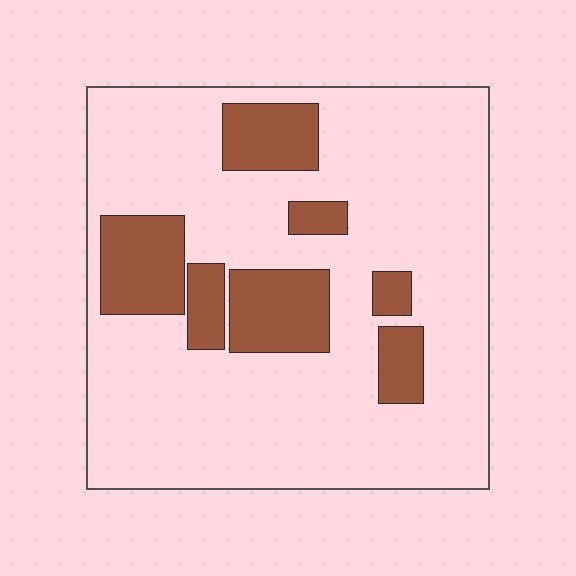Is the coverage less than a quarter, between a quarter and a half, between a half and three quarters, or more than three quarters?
Less than a quarter.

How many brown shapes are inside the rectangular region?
7.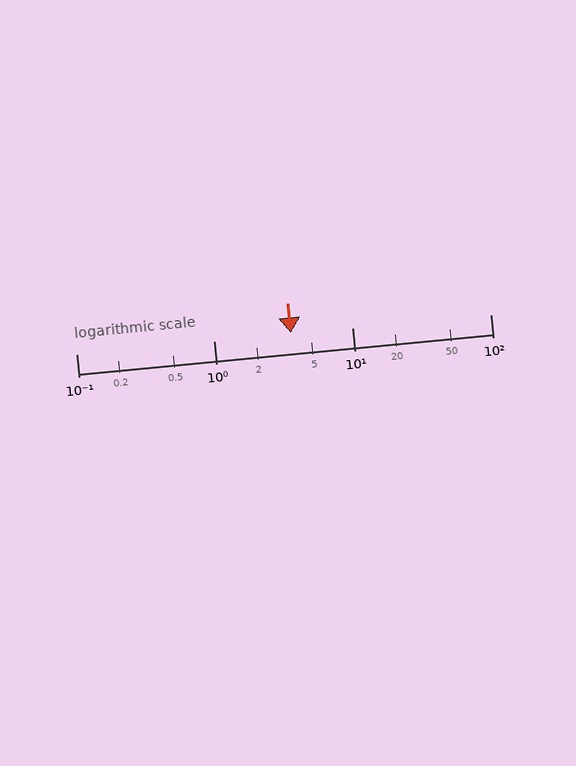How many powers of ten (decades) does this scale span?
The scale spans 3 decades, from 0.1 to 100.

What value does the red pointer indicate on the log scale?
The pointer indicates approximately 3.6.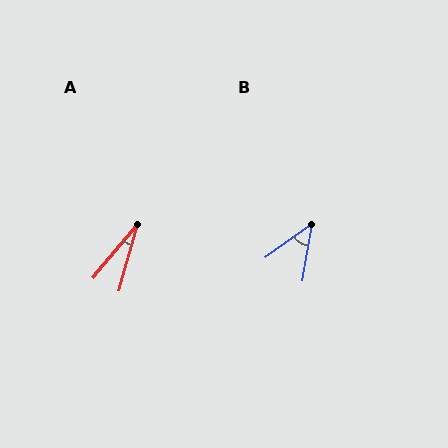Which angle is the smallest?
A, at approximately 24 degrees.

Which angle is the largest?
B, at approximately 44 degrees.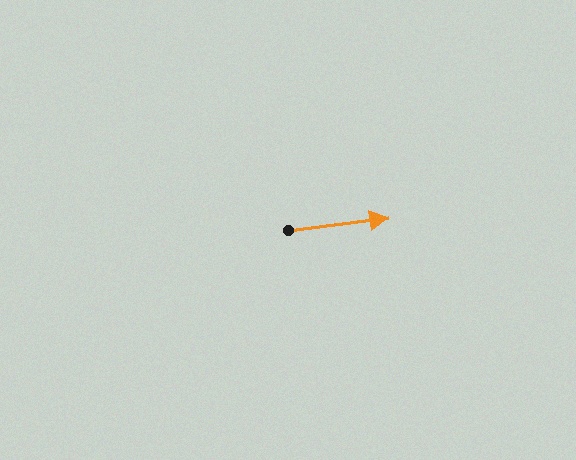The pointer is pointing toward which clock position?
Roughly 3 o'clock.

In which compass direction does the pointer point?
East.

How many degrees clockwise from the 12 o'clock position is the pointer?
Approximately 83 degrees.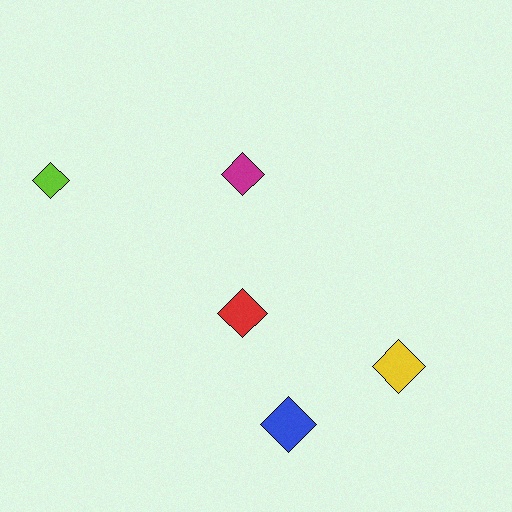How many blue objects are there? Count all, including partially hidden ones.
There is 1 blue object.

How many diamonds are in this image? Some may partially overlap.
There are 5 diamonds.